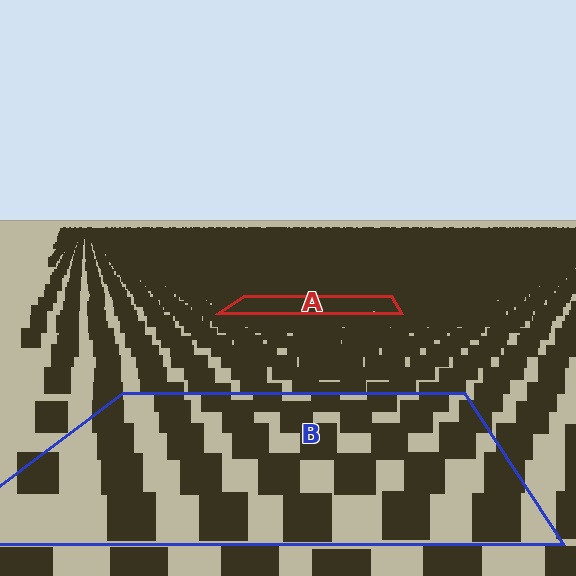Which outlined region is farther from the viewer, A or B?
Region A is farther from the viewer — the texture elements inside it appear smaller and more densely packed.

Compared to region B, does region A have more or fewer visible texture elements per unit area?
Region A has more texture elements per unit area — they are packed more densely because it is farther away.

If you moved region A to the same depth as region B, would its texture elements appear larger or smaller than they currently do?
They would appear larger. At a closer depth, the same texture elements are projected at a bigger on-screen size.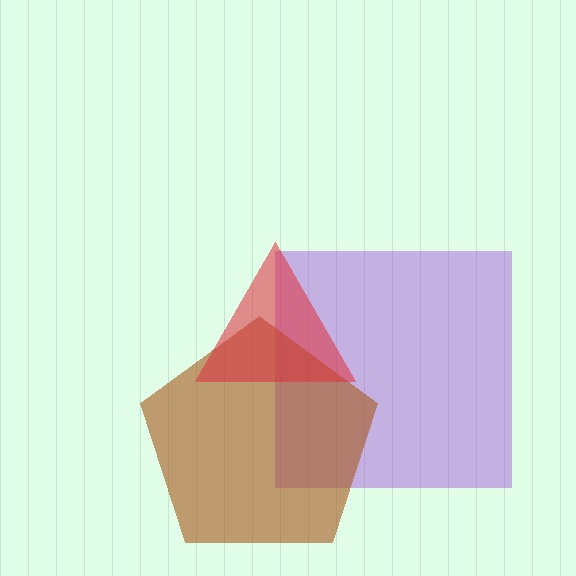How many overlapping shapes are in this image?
There are 3 overlapping shapes in the image.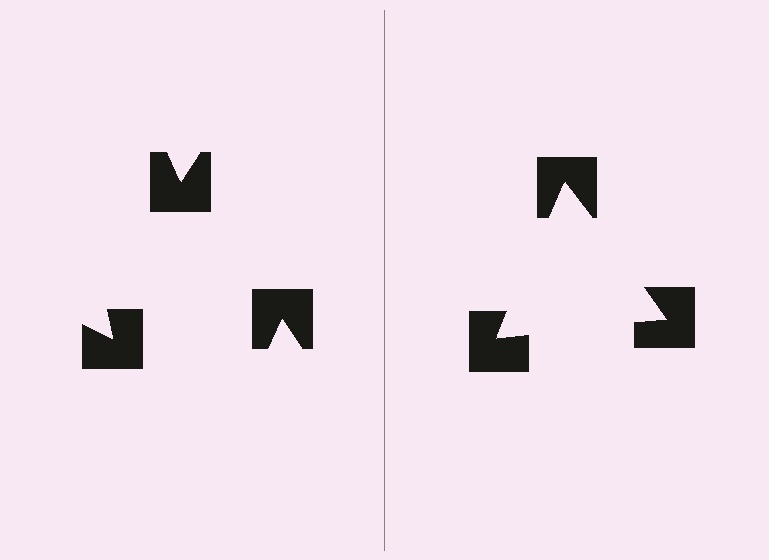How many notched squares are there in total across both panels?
6 — 3 on each side.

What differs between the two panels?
The notched squares are positioned identically on both sides; only the wedge orientations differ. On the right they align to a triangle; on the left they are misaligned.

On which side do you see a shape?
An illusory triangle appears on the right side. On the left side the wedge cuts are rotated, so no coherent shape forms.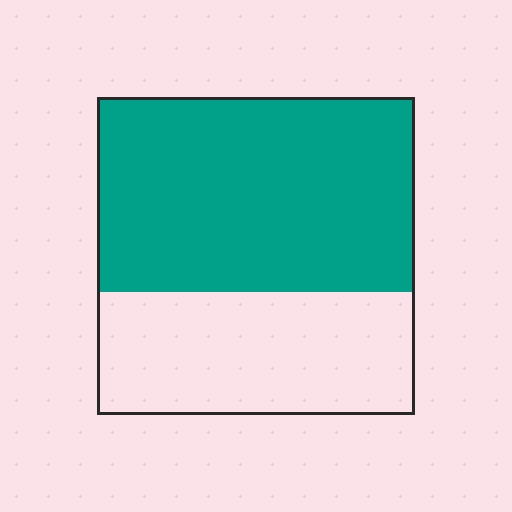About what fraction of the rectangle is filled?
About five eighths (5/8).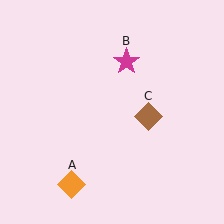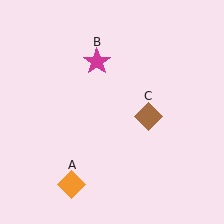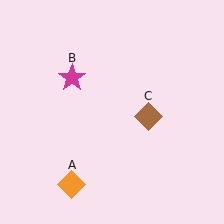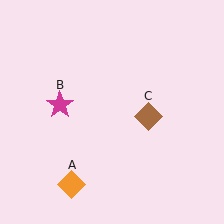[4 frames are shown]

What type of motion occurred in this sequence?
The magenta star (object B) rotated counterclockwise around the center of the scene.